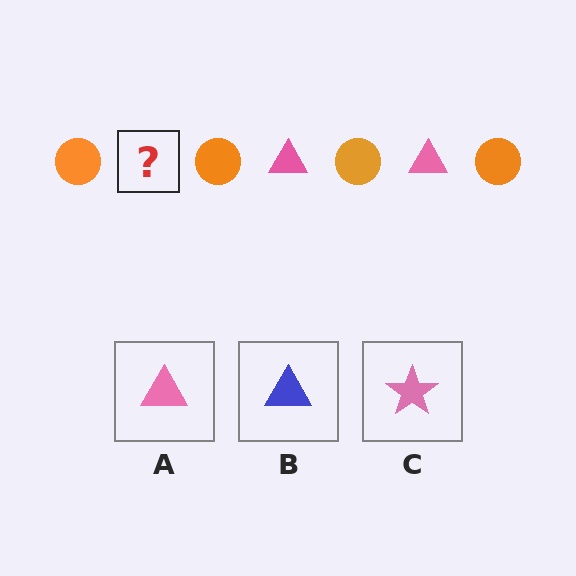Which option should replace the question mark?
Option A.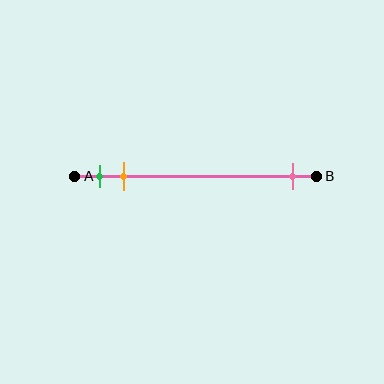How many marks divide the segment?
There are 3 marks dividing the segment.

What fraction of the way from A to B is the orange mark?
The orange mark is approximately 20% (0.2) of the way from A to B.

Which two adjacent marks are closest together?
The green and orange marks are the closest adjacent pair.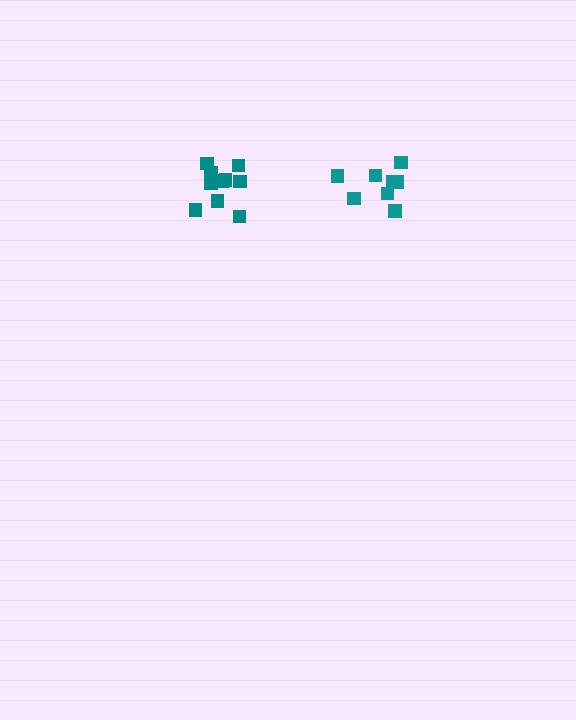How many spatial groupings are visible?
There are 2 spatial groupings.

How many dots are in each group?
Group 1: 10 dots, Group 2: 8 dots (18 total).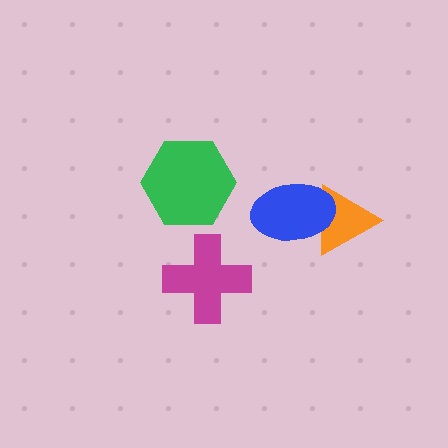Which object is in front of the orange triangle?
The blue ellipse is in front of the orange triangle.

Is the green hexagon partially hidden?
No, no other shape covers it.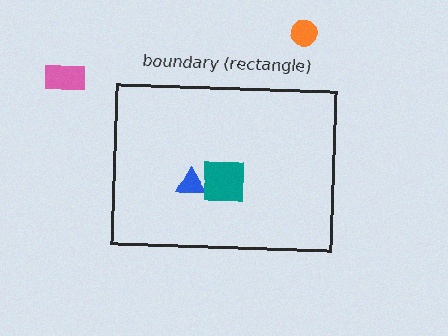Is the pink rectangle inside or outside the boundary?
Outside.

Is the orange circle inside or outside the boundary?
Outside.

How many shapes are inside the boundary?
2 inside, 2 outside.